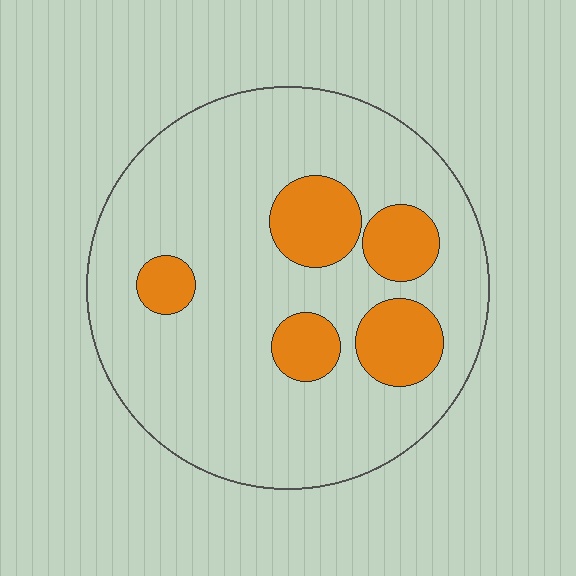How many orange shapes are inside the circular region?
5.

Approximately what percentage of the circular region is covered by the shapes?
Approximately 20%.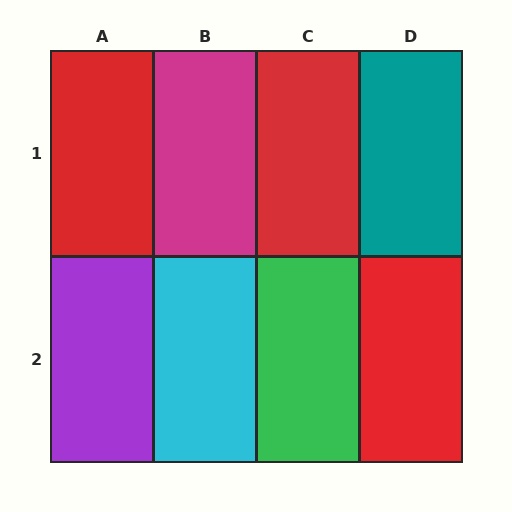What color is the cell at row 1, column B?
Magenta.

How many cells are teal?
1 cell is teal.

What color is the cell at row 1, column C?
Red.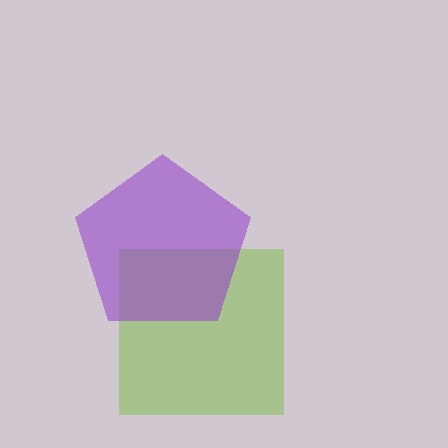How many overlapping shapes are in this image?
There are 2 overlapping shapes in the image.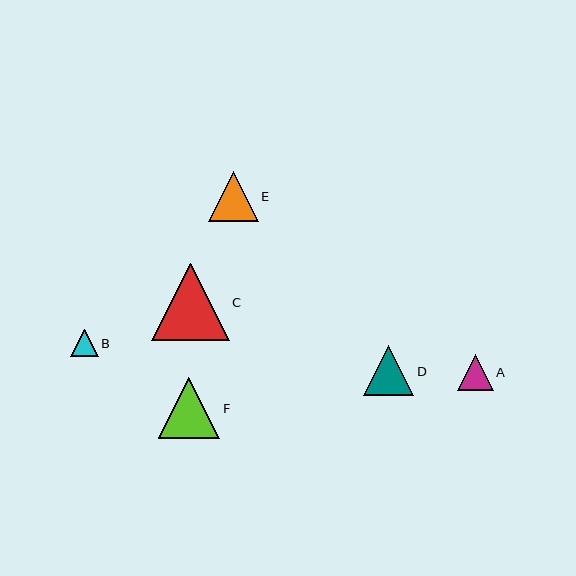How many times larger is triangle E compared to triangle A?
Triangle E is approximately 1.4 times the size of triangle A.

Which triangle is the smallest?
Triangle B is the smallest with a size of approximately 27 pixels.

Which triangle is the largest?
Triangle C is the largest with a size of approximately 78 pixels.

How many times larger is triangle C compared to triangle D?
Triangle C is approximately 1.6 times the size of triangle D.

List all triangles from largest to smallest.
From largest to smallest: C, F, D, E, A, B.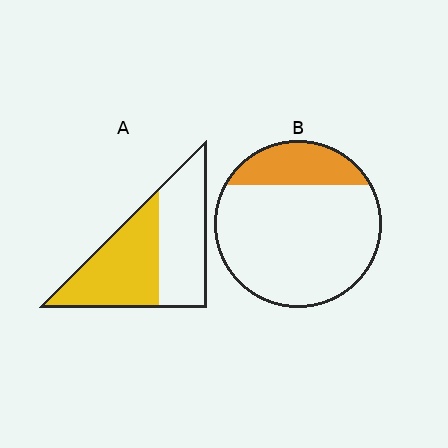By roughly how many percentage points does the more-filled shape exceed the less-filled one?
By roughly 30 percentage points (A over B).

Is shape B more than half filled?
No.